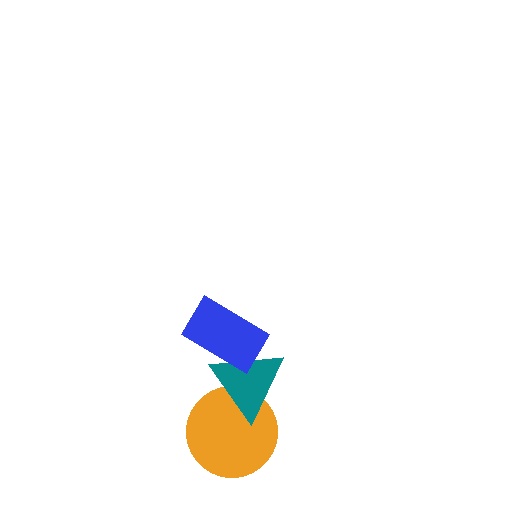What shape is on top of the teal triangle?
The blue rectangle is on top of the teal triangle.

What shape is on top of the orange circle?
The teal triangle is on top of the orange circle.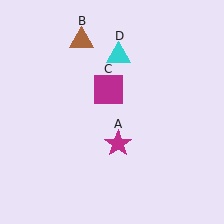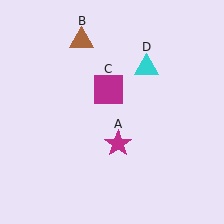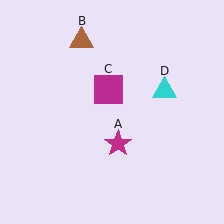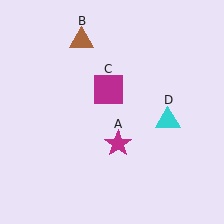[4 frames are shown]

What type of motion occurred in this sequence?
The cyan triangle (object D) rotated clockwise around the center of the scene.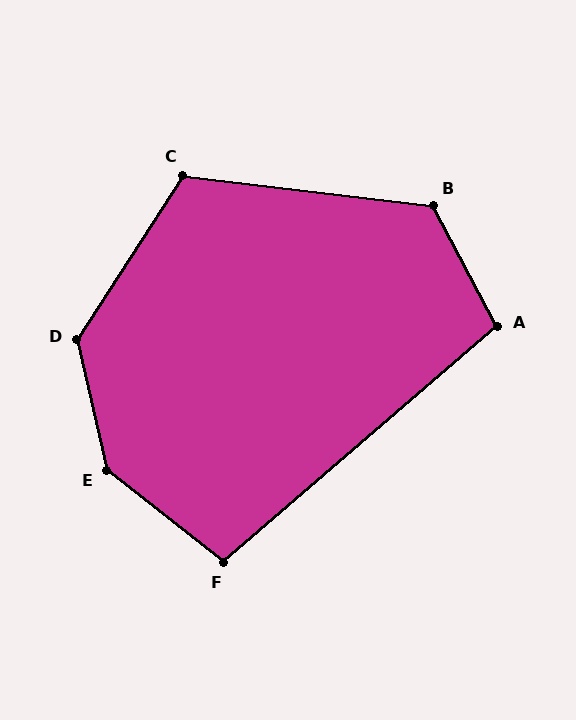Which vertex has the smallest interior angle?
F, at approximately 101 degrees.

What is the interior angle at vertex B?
Approximately 125 degrees (obtuse).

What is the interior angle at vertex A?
Approximately 103 degrees (obtuse).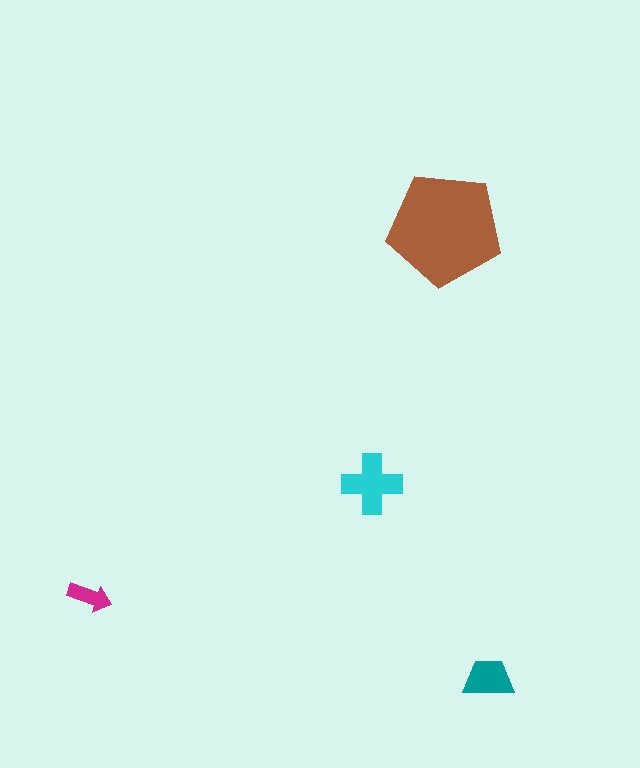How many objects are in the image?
There are 4 objects in the image.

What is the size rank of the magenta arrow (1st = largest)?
4th.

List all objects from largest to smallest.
The brown pentagon, the cyan cross, the teal trapezoid, the magenta arrow.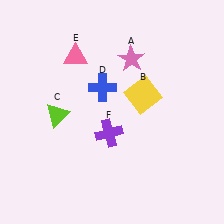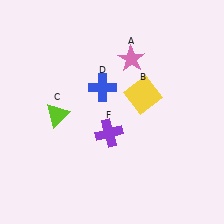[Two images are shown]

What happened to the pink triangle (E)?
The pink triangle (E) was removed in Image 2. It was in the top-left area of Image 1.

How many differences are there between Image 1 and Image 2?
There is 1 difference between the two images.